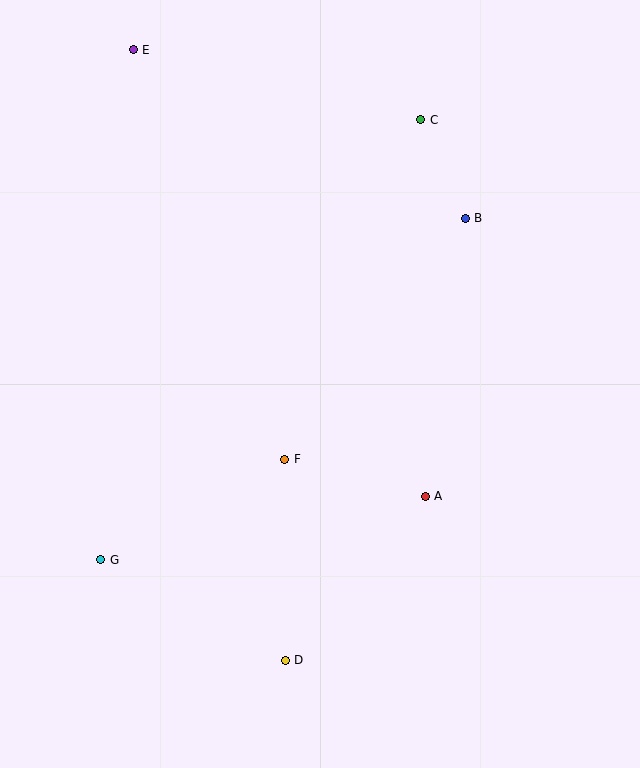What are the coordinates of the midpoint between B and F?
The midpoint between B and F is at (375, 339).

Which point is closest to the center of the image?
Point F at (285, 459) is closest to the center.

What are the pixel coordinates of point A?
Point A is at (425, 496).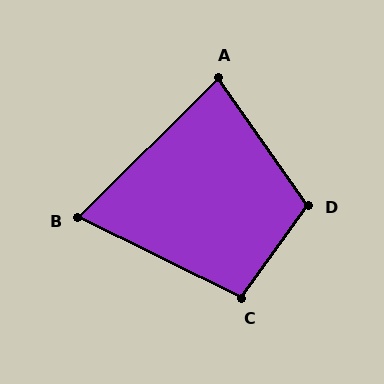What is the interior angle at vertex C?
Approximately 99 degrees (obtuse).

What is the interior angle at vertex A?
Approximately 81 degrees (acute).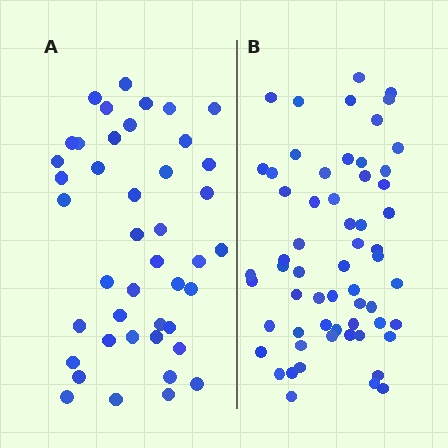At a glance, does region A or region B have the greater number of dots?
Region B (the right region) has more dots.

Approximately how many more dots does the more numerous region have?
Region B has approximately 15 more dots than region A.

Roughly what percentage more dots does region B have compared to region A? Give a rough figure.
About 40% more.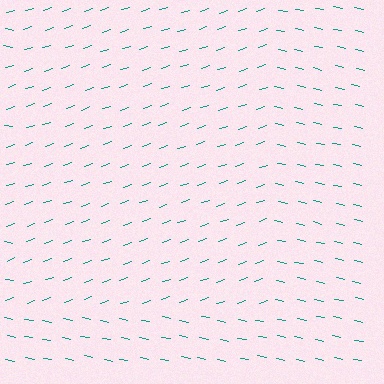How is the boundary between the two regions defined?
The boundary is defined purely by a change in line orientation (approximately 31 degrees difference). All lines are the same color and thickness.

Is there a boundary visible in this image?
Yes, there is a texture boundary formed by a change in line orientation.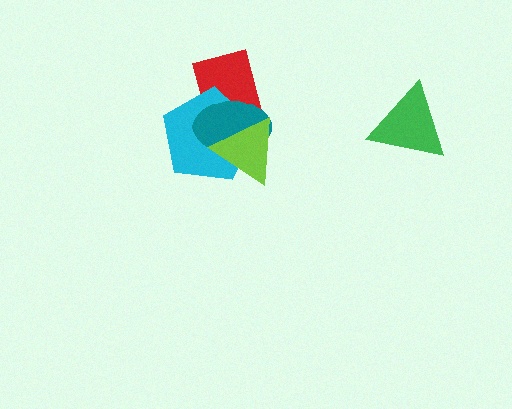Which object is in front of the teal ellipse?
The lime triangle is in front of the teal ellipse.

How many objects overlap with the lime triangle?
3 objects overlap with the lime triangle.